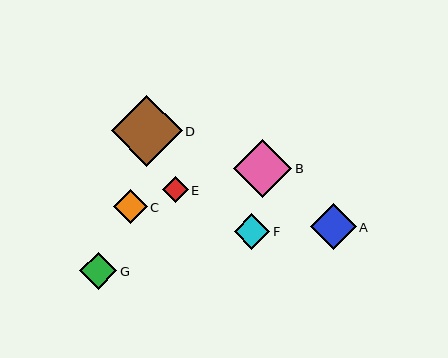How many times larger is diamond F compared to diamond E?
Diamond F is approximately 1.4 times the size of diamond E.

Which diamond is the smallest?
Diamond E is the smallest with a size of approximately 26 pixels.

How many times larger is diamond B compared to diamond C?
Diamond B is approximately 1.8 times the size of diamond C.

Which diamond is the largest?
Diamond D is the largest with a size of approximately 71 pixels.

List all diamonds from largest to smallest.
From largest to smallest: D, B, A, G, F, C, E.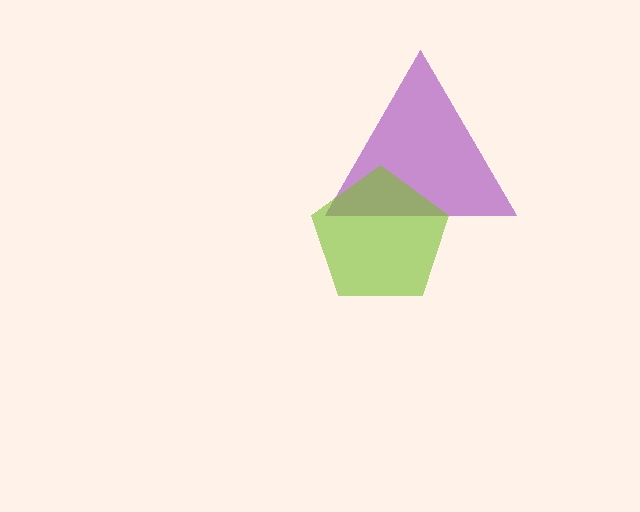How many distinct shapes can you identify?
There are 2 distinct shapes: a purple triangle, a lime pentagon.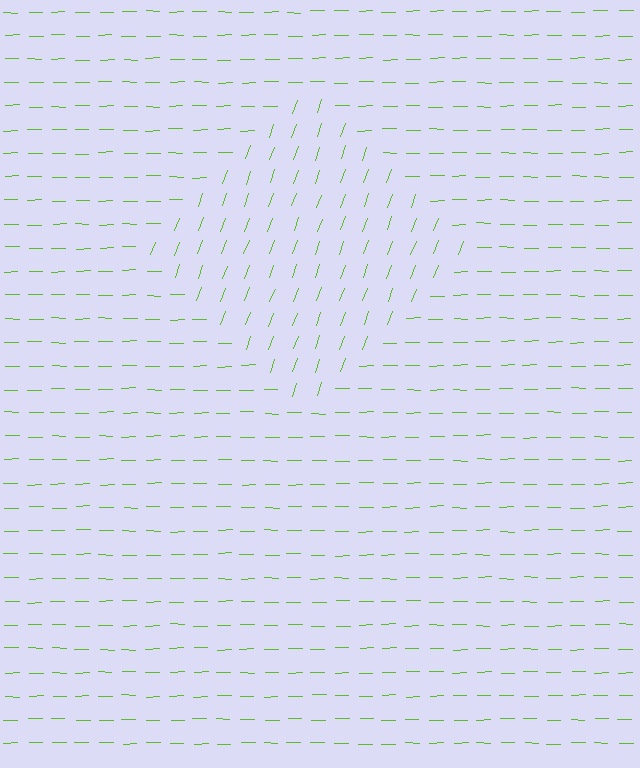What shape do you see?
I see a diamond.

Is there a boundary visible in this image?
Yes, there is a texture boundary formed by a change in line orientation.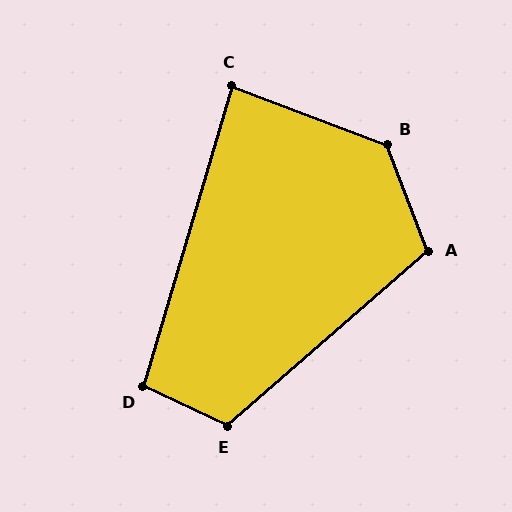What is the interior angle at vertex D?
Approximately 99 degrees (obtuse).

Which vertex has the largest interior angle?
B, at approximately 132 degrees.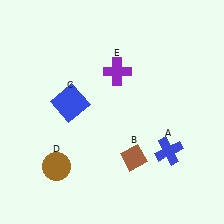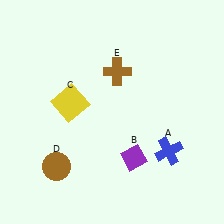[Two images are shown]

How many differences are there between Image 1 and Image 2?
There are 3 differences between the two images.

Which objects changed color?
B changed from brown to purple. C changed from blue to yellow. E changed from purple to brown.